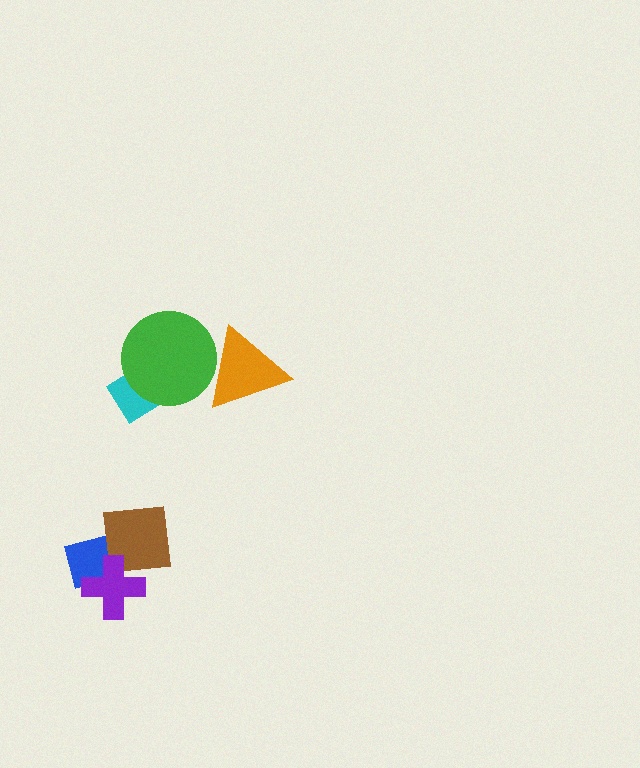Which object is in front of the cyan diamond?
The green circle is in front of the cyan diamond.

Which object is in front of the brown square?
The purple cross is in front of the brown square.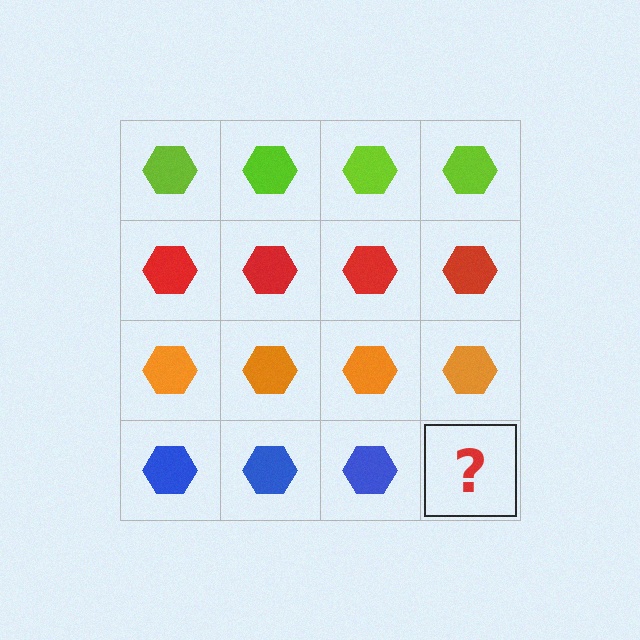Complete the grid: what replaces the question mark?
The question mark should be replaced with a blue hexagon.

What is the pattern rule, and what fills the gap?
The rule is that each row has a consistent color. The gap should be filled with a blue hexagon.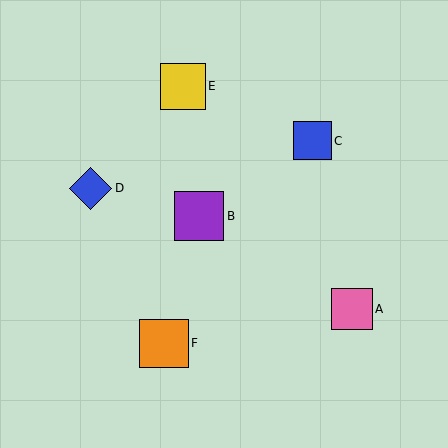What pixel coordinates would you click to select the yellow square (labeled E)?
Click at (183, 86) to select the yellow square E.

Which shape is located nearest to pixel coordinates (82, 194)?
The blue diamond (labeled D) at (91, 188) is nearest to that location.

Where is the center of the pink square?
The center of the pink square is at (352, 309).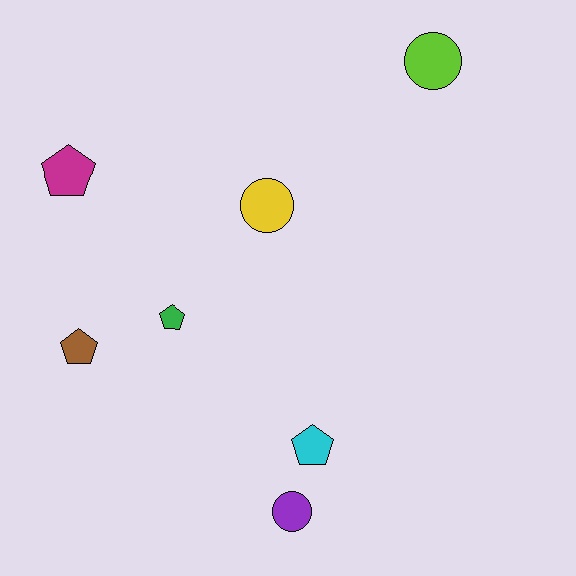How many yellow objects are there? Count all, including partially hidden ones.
There is 1 yellow object.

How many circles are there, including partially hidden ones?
There are 3 circles.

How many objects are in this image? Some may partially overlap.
There are 7 objects.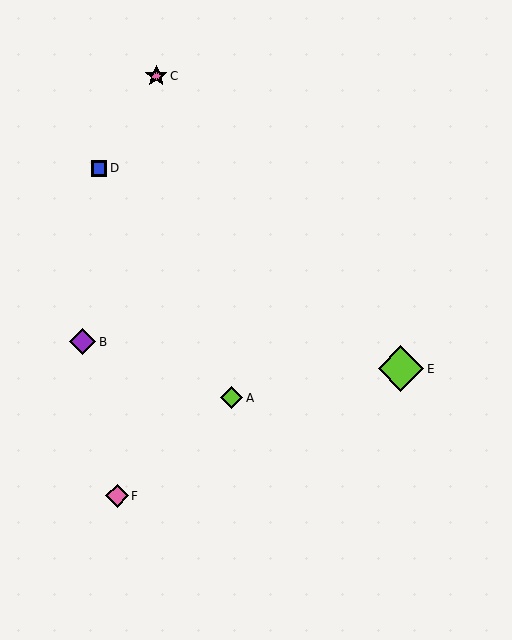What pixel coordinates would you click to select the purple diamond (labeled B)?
Click at (83, 342) to select the purple diamond B.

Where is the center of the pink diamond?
The center of the pink diamond is at (117, 496).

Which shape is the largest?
The lime diamond (labeled E) is the largest.